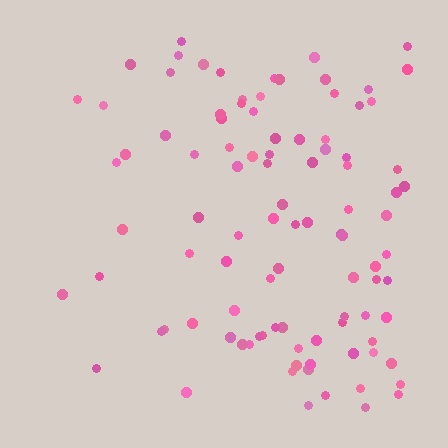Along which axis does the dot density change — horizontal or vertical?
Horizontal.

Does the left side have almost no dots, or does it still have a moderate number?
Still a moderate number, just noticeably fewer than the right.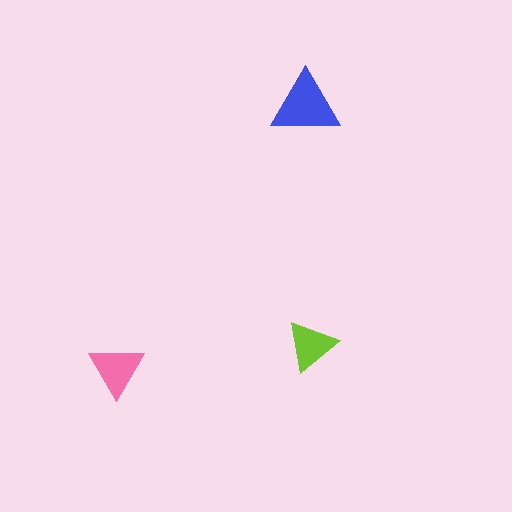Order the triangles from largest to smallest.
the blue one, the pink one, the lime one.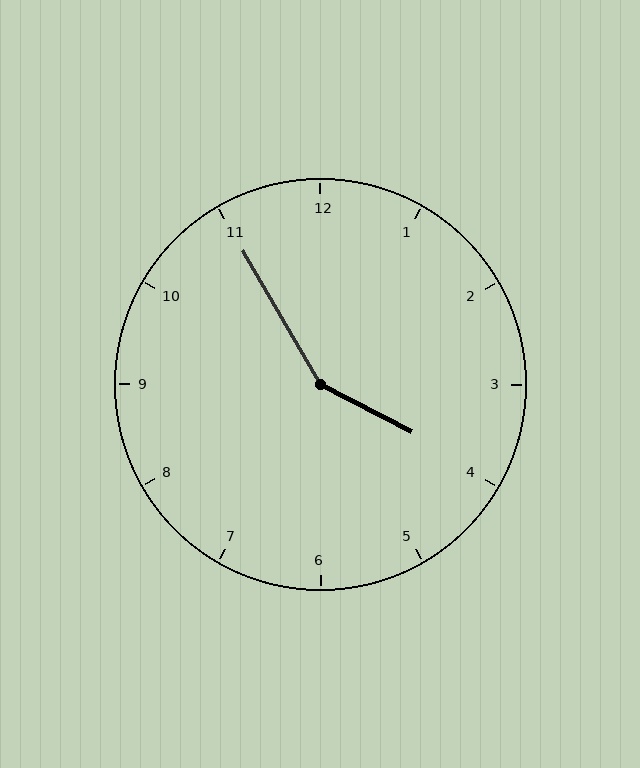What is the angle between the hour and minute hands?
Approximately 148 degrees.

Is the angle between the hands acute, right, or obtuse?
It is obtuse.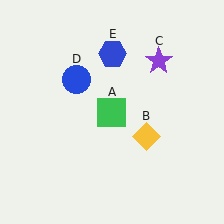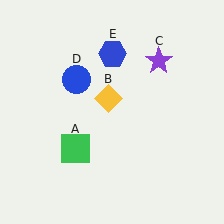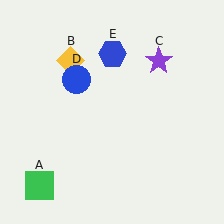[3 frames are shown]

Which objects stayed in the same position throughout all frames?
Purple star (object C) and blue circle (object D) and blue hexagon (object E) remained stationary.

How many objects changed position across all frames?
2 objects changed position: green square (object A), yellow diamond (object B).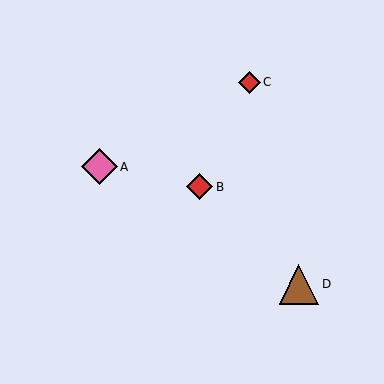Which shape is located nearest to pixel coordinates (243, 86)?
The red diamond (labeled C) at (249, 83) is nearest to that location.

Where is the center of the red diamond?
The center of the red diamond is at (200, 187).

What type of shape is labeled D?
Shape D is a brown triangle.